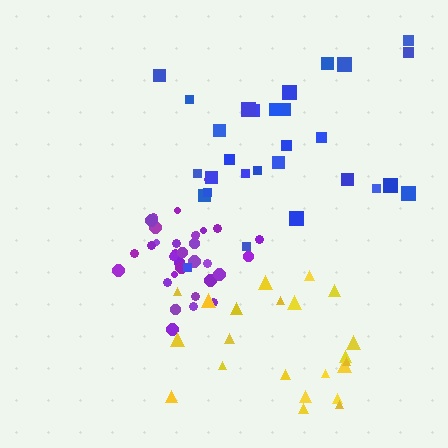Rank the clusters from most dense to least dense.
purple, yellow, blue.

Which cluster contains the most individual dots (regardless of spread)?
Purple (33).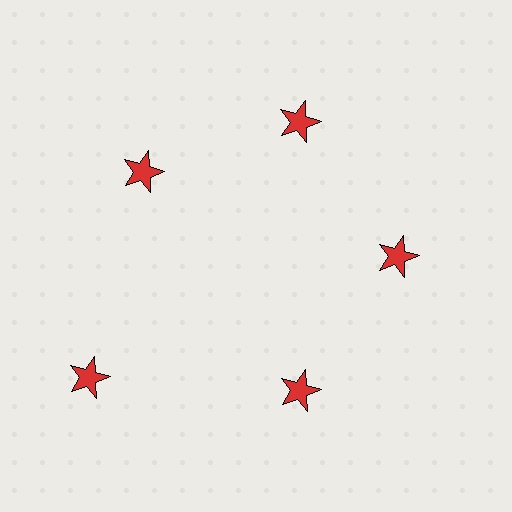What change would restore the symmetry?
The symmetry would be restored by moving it inward, back onto the ring so that all 5 stars sit at equal angles and equal distance from the center.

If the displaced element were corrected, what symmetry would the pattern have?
It would have 5-fold rotational symmetry — the pattern would map onto itself every 72 degrees.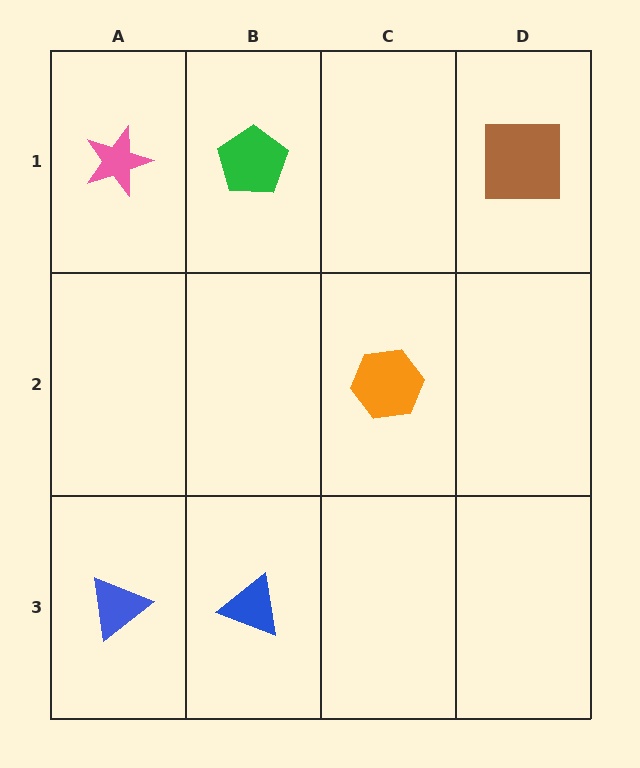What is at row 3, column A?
A blue triangle.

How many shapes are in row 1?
3 shapes.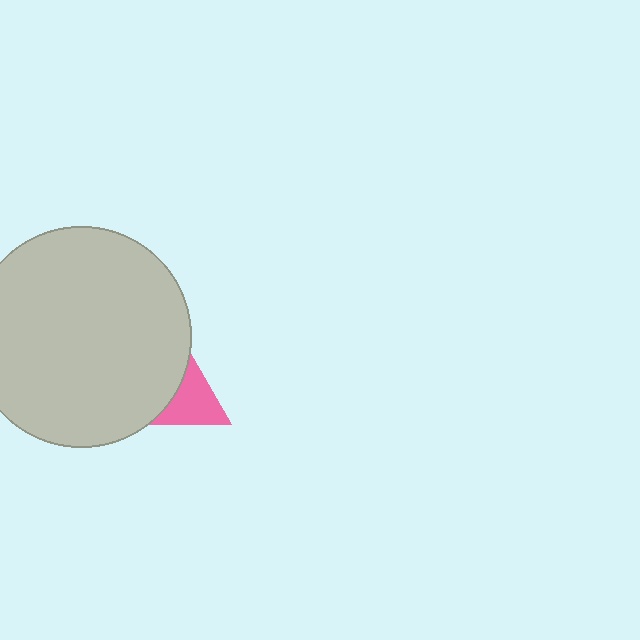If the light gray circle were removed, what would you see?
You would see the complete pink triangle.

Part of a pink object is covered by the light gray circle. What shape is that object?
It is a triangle.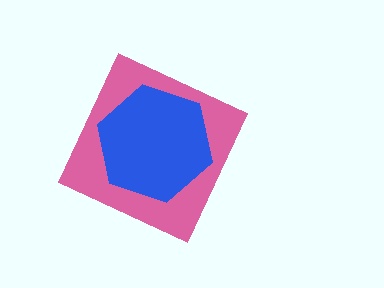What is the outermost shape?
The pink diamond.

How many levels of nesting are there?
2.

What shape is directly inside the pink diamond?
The blue hexagon.